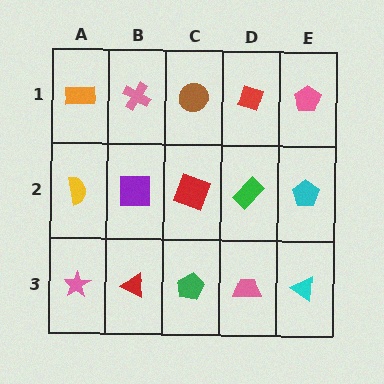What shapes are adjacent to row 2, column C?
A brown circle (row 1, column C), a green pentagon (row 3, column C), a purple square (row 2, column B), a green rectangle (row 2, column D).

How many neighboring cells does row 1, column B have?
3.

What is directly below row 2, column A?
A pink star.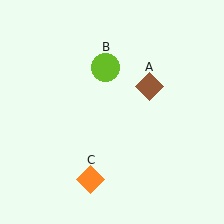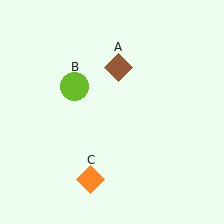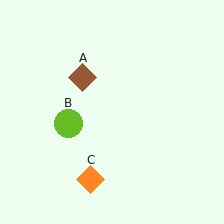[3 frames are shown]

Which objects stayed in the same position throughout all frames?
Orange diamond (object C) remained stationary.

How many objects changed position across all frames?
2 objects changed position: brown diamond (object A), lime circle (object B).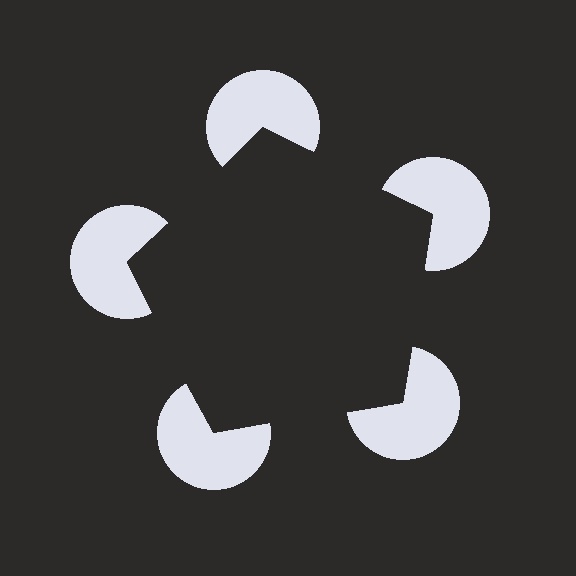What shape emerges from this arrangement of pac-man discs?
An illusory pentagon — its edges are inferred from the aligned wedge cuts in the pac-man discs, not physically drawn.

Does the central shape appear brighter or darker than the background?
It typically appears slightly darker than the background, even though no actual brightness change is drawn.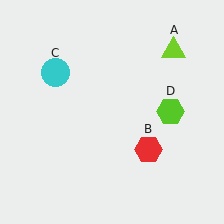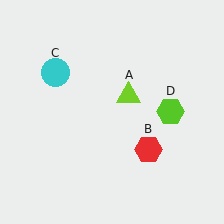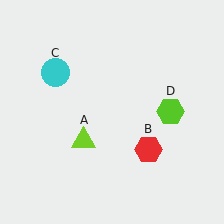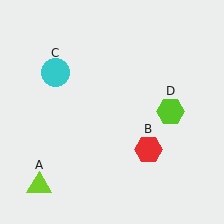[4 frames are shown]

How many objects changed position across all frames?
1 object changed position: lime triangle (object A).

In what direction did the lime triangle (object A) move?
The lime triangle (object A) moved down and to the left.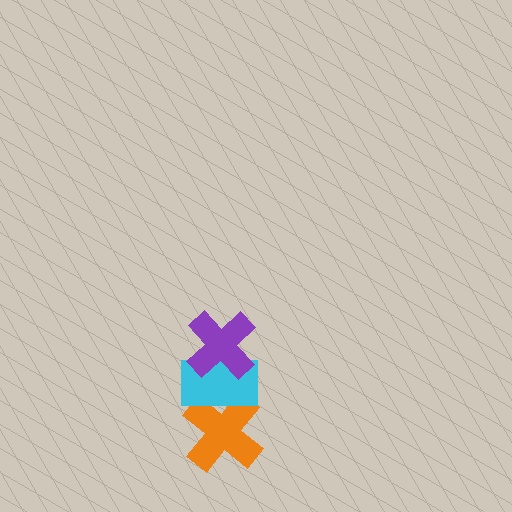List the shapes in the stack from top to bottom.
From top to bottom: the purple cross, the cyan rectangle, the orange cross.